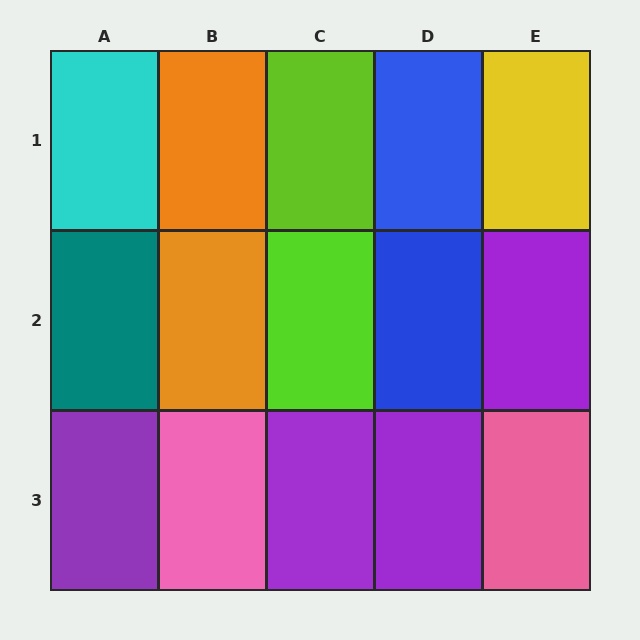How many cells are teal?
1 cell is teal.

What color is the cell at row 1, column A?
Cyan.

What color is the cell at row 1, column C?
Lime.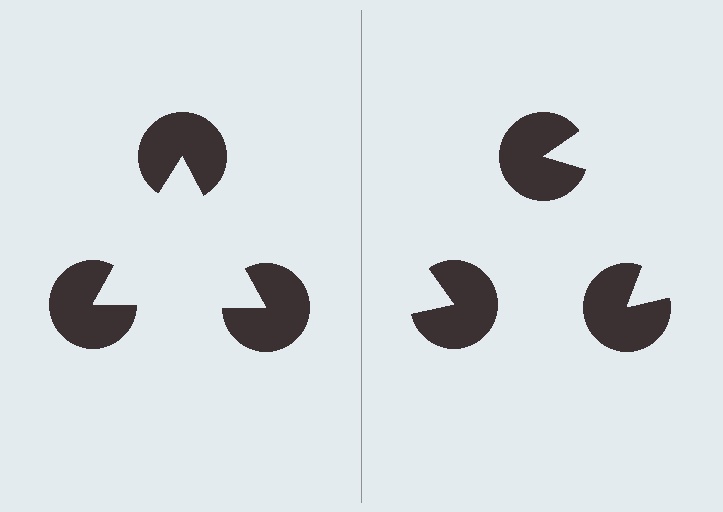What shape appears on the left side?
An illusory triangle.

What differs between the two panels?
The pac-man discs are positioned identically on both sides; only the wedge orientations differ. On the left they align to a triangle; on the right they are misaligned.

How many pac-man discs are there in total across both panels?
6 — 3 on each side.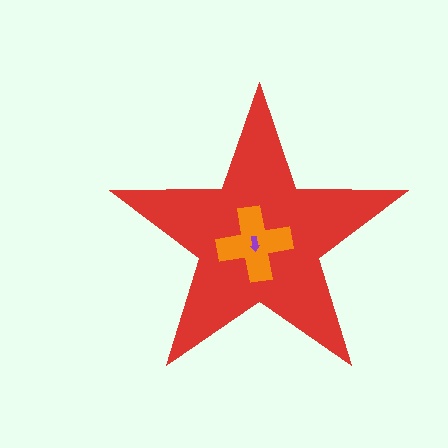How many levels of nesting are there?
3.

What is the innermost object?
The purple arrow.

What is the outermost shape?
The red star.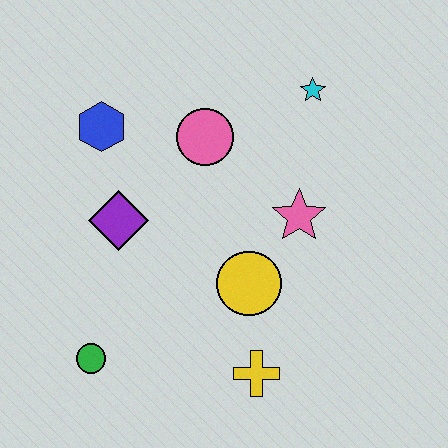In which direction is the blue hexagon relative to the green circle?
The blue hexagon is above the green circle.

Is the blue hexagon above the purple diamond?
Yes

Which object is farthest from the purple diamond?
The cyan star is farthest from the purple diamond.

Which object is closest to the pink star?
The yellow circle is closest to the pink star.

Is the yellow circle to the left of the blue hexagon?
No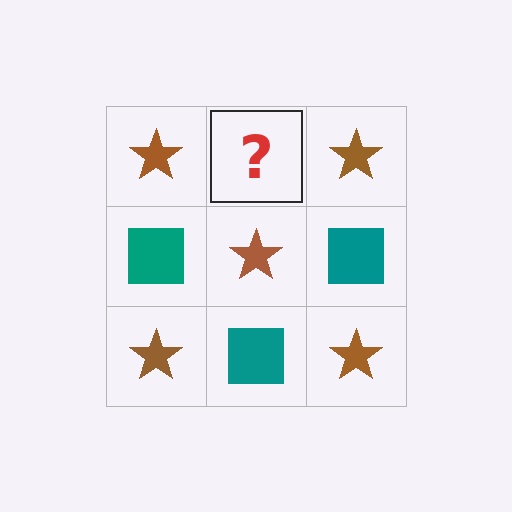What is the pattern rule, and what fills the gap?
The rule is that it alternates brown star and teal square in a checkerboard pattern. The gap should be filled with a teal square.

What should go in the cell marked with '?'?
The missing cell should contain a teal square.